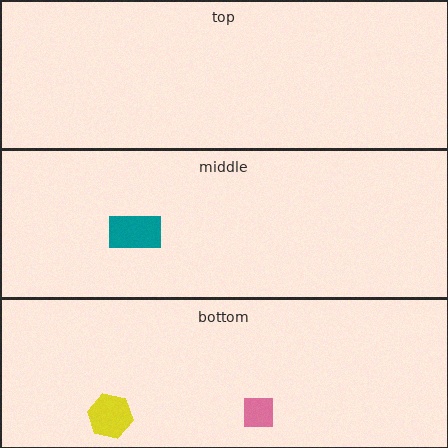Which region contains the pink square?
The bottom region.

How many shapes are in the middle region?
1.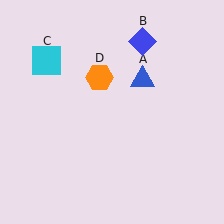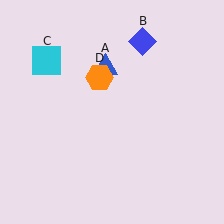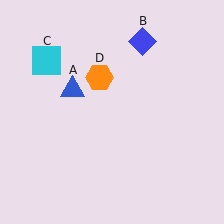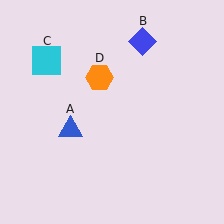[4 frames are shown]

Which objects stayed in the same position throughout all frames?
Blue diamond (object B) and cyan square (object C) and orange hexagon (object D) remained stationary.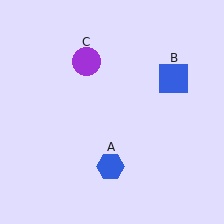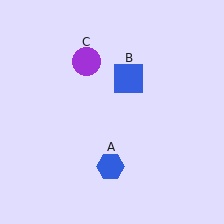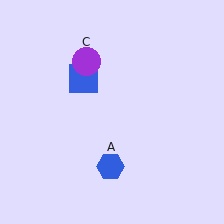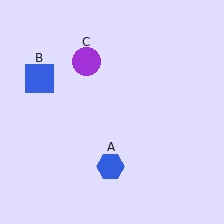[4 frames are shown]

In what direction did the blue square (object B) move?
The blue square (object B) moved left.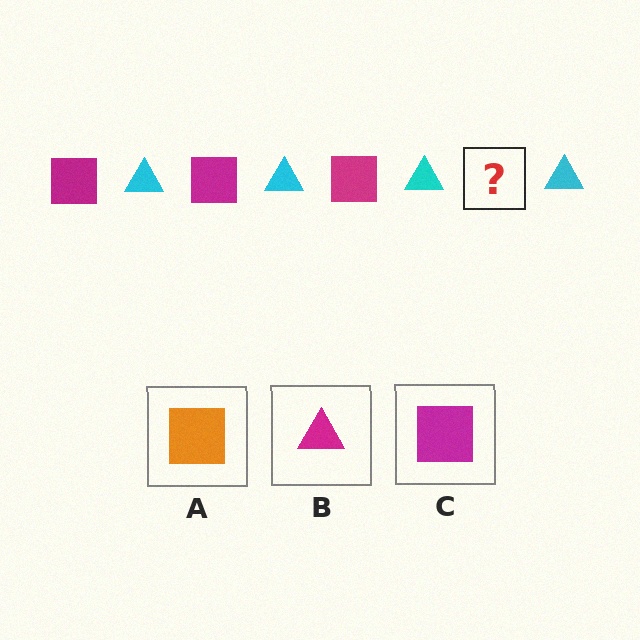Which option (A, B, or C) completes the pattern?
C.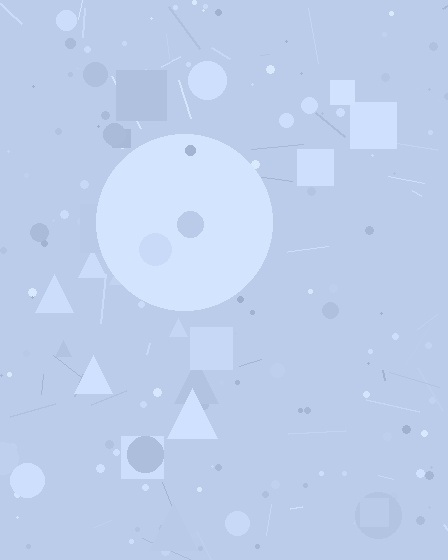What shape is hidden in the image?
A circle is hidden in the image.